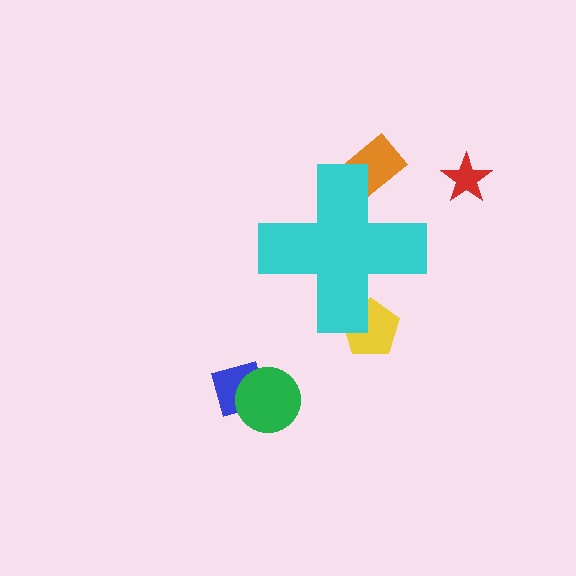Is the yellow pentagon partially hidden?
Yes, the yellow pentagon is partially hidden behind the cyan cross.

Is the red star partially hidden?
No, the red star is fully visible.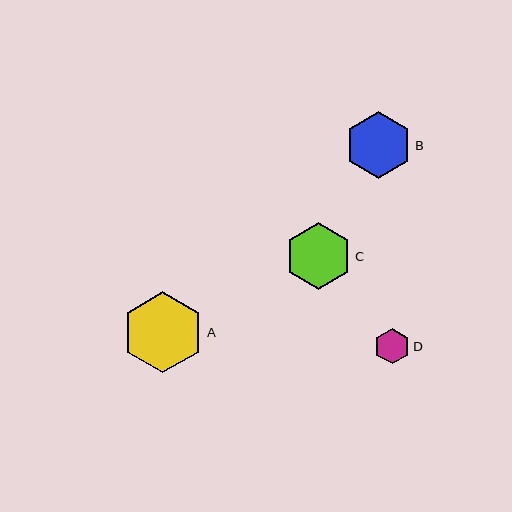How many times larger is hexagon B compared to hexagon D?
Hexagon B is approximately 1.9 times the size of hexagon D.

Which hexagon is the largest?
Hexagon A is the largest with a size of approximately 81 pixels.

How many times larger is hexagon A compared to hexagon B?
Hexagon A is approximately 1.2 times the size of hexagon B.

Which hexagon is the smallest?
Hexagon D is the smallest with a size of approximately 35 pixels.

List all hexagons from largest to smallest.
From largest to smallest: A, B, C, D.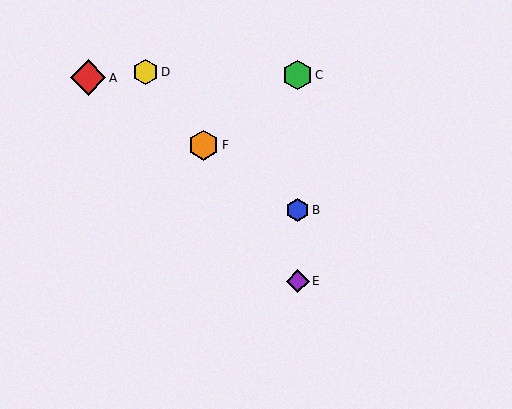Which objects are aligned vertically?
Objects B, C, E are aligned vertically.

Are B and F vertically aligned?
No, B is at x≈298 and F is at x≈204.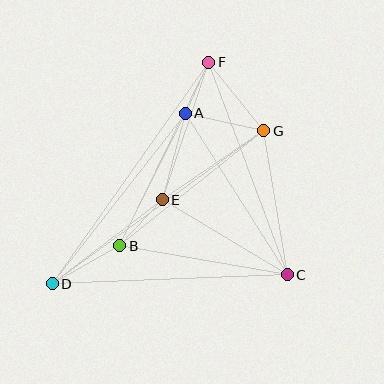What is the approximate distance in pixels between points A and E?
The distance between A and E is approximately 89 pixels.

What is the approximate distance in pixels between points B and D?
The distance between B and D is approximately 78 pixels.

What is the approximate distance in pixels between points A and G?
The distance between A and G is approximately 80 pixels.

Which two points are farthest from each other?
Points D and F are farthest from each other.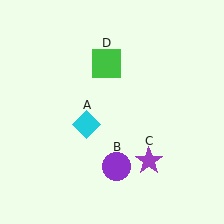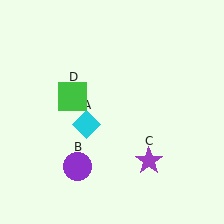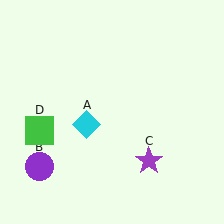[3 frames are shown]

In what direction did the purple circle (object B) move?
The purple circle (object B) moved left.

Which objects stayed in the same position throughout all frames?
Cyan diamond (object A) and purple star (object C) remained stationary.